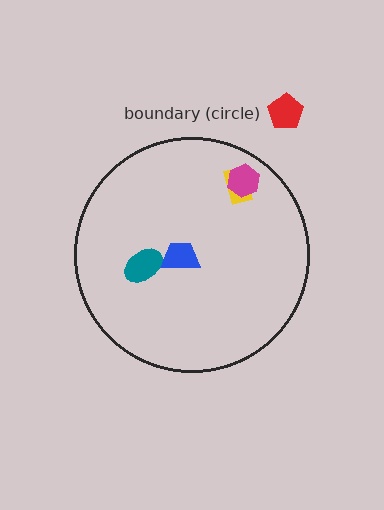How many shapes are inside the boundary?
4 inside, 1 outside.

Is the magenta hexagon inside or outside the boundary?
Inside.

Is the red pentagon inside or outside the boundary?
Outside.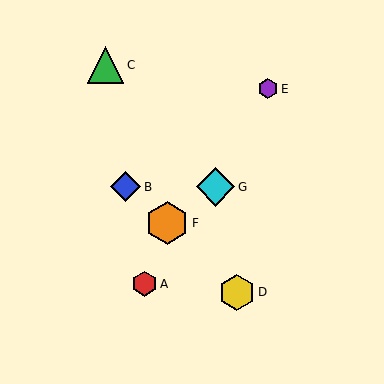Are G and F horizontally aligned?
No, G is at y≈187 and F is at y≈223.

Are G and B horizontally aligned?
Yes, both are at y≈187.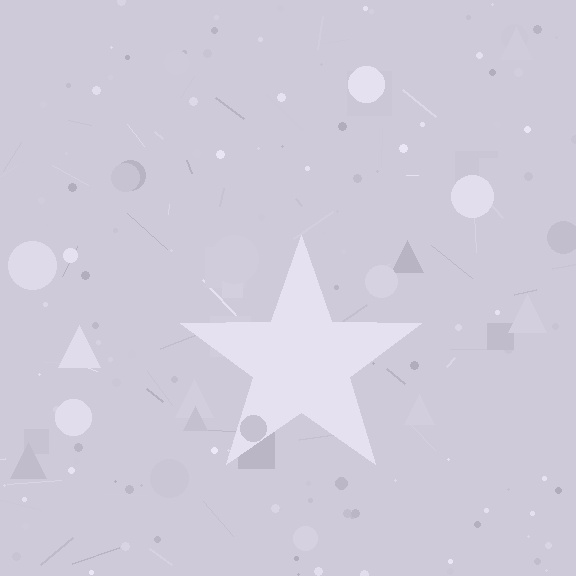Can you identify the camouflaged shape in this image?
The camouflaged shape is a star.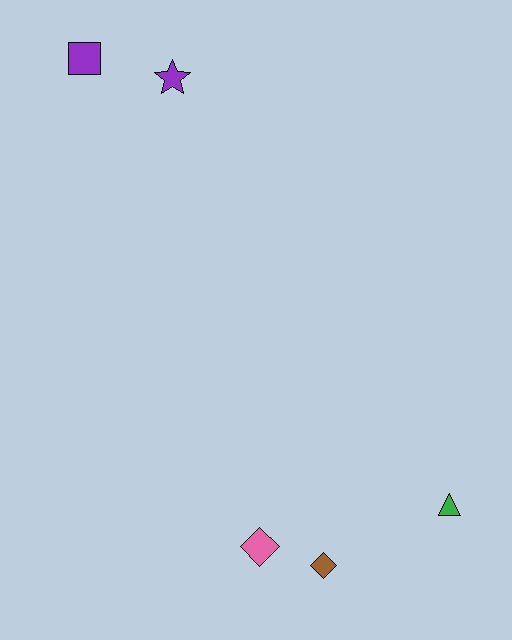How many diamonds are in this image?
There are 2 diamonds.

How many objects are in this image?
There are 5 objects.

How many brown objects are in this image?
There is 1 brown object.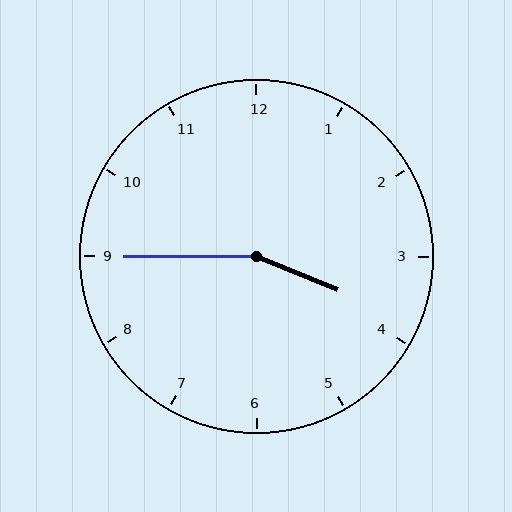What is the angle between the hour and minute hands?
Approximately 158 degrees.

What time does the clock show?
3:45.